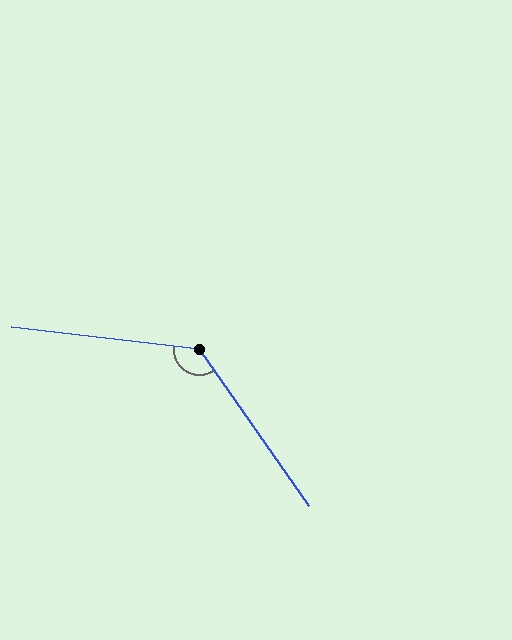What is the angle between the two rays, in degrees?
Approximately 132 degrees.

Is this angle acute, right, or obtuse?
It is obtuse.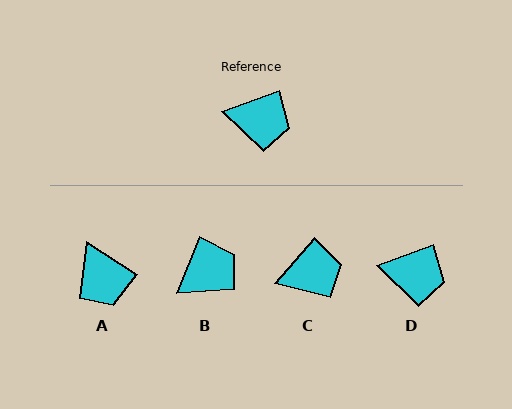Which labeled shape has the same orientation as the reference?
D.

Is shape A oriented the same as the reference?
No, it is off by about 53 degrees.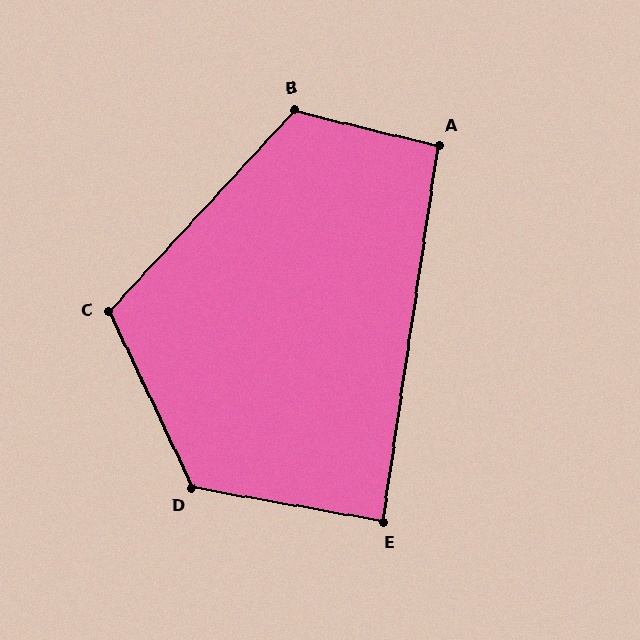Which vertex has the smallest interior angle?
E, at approximately 88 degrees.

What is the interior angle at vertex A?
Approximately 95 degrees (obtuse).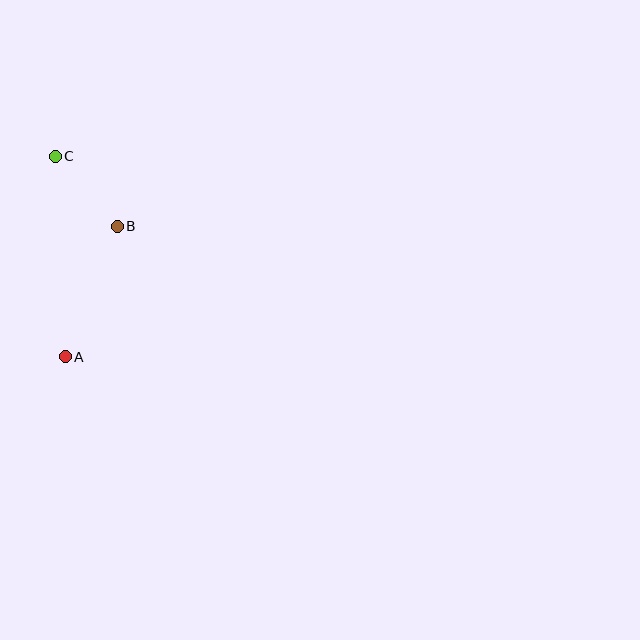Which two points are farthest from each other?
Points A and C are farthest from each other.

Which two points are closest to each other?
Points B and C are closest to each other.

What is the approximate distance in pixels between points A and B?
The distance between A and B is approximately 141 pixels.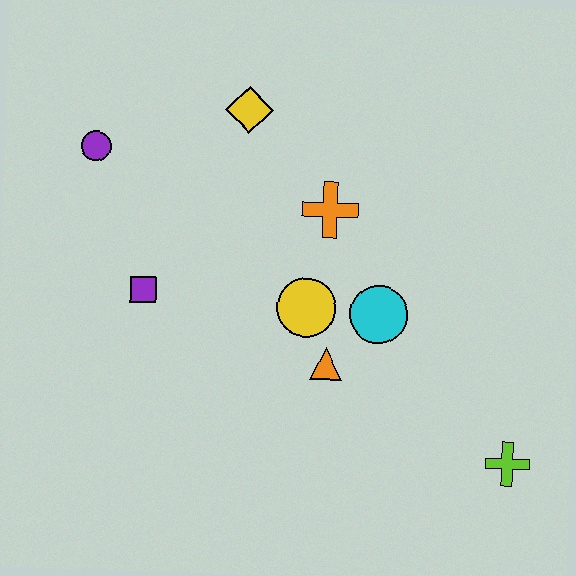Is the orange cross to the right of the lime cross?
No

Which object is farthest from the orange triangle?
The purple circle is farthest from the orange triangle.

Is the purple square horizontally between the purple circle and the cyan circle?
Yes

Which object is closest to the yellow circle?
The orange triangle is closest to the yellow circle.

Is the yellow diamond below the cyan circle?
No